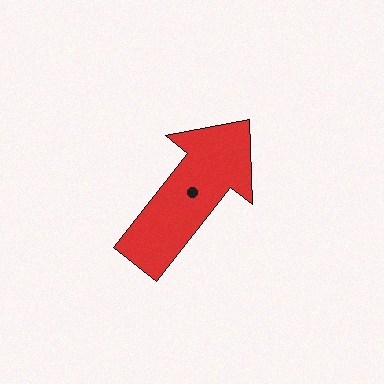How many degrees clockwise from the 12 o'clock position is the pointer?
Approximately 38 degrees.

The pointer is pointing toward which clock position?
Roughly 1 o'clock.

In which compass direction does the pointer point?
Northeast.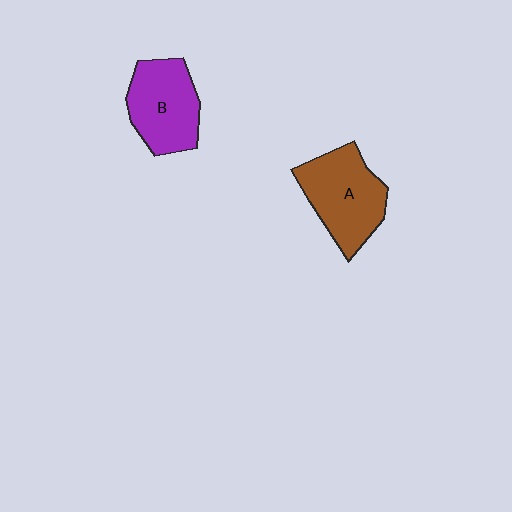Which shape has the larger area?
Shape A (brown).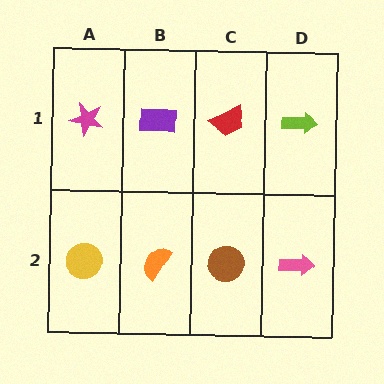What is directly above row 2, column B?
A purple rectangle.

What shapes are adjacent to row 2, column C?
A red trapezoid (row 1, column C), an orange semicircle (row 2, column B), a pink arrow (row 2, column D).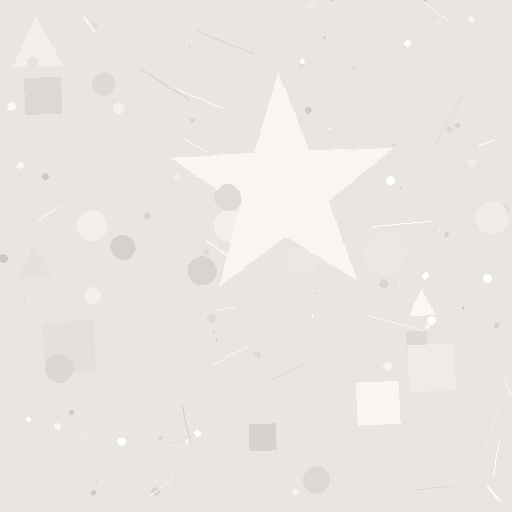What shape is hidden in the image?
A star is hidden in the image.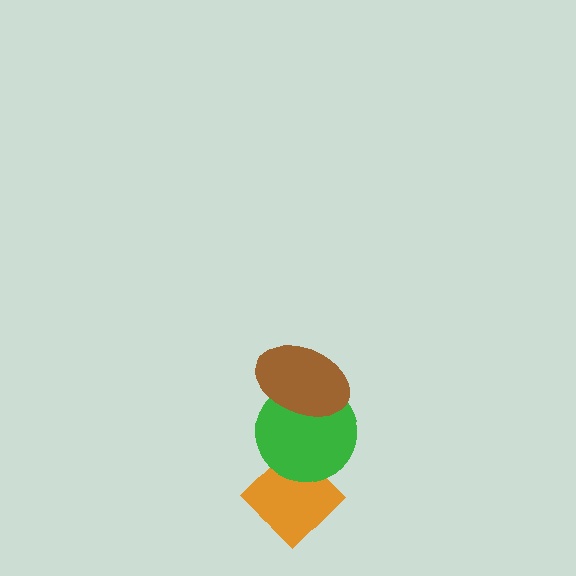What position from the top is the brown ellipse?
The brown ellipse is 1st from the top.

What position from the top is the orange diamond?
The orange diamond is 3rd from the top.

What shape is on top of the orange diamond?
The green circle is on top of the orange diamond.